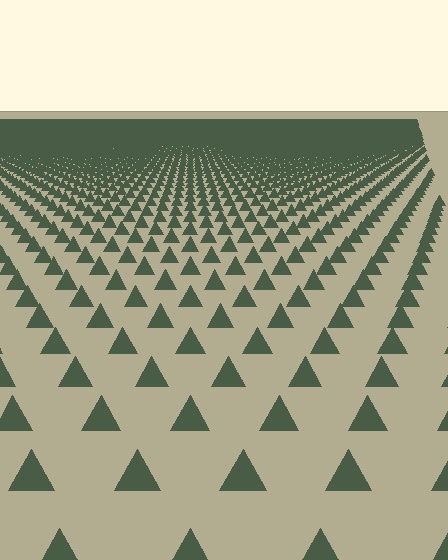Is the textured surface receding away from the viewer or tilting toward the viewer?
The surface is receding away from the viewer. Texture elements get smaller and denser toward the top.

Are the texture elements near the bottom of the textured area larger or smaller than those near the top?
Larger. Near the bottom, elements are closer to the viewer and appear at a bigger on-screen size.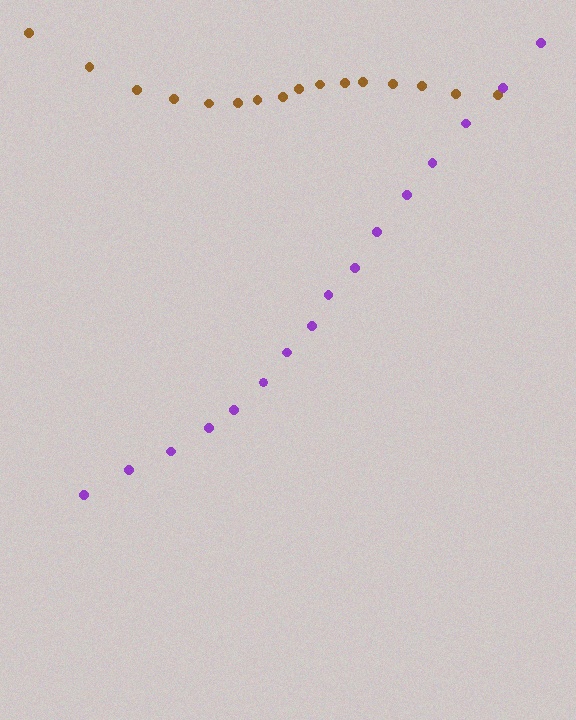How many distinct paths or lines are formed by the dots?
There are 2 distinct paths.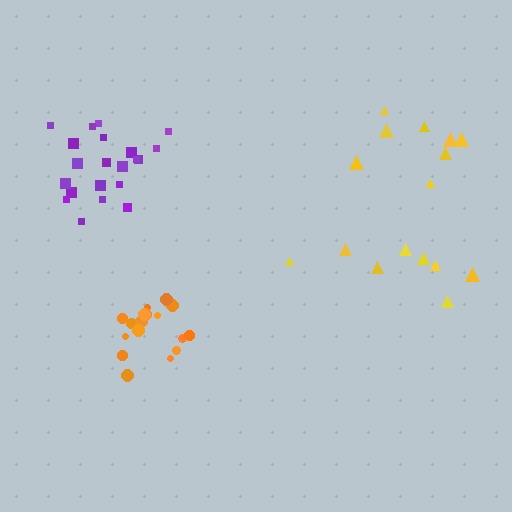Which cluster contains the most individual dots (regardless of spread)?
Purple (21).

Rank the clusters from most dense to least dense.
orange, purple, yellow.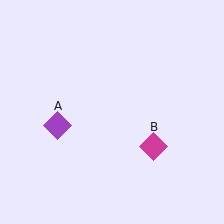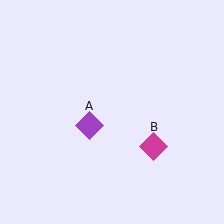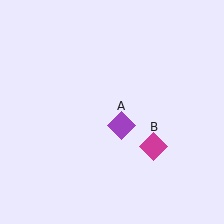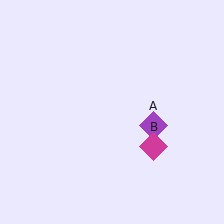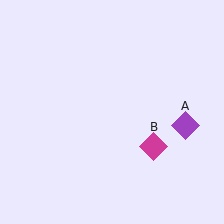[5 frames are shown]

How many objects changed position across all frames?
1 object changed position: purple diamond (object A).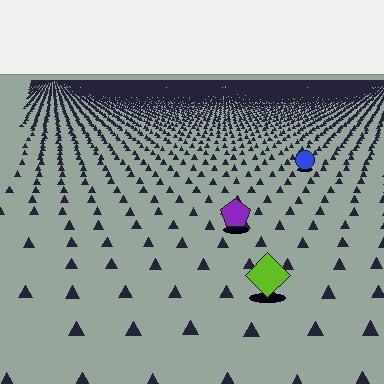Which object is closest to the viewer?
The lime diamond is closest. The texture marks near it are larger and more spread out.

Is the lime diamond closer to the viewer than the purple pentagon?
Yes. The lime diamond is closer — you can tell from the texture gradient: the ground texture is coarser near it.